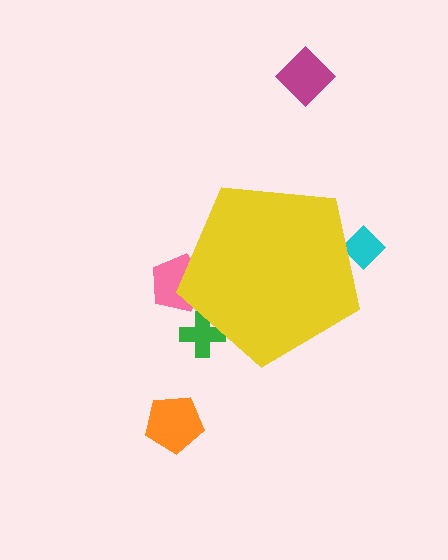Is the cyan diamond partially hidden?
Yes, the cyan diamond is partially hidden behind the yellow pentagon.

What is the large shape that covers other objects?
A yellow pentagon.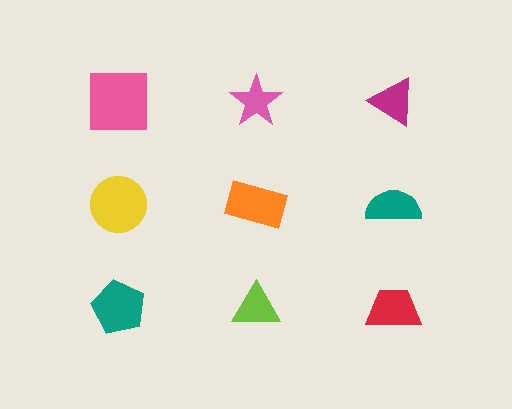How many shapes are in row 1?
3 shapes.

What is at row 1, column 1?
A pink square.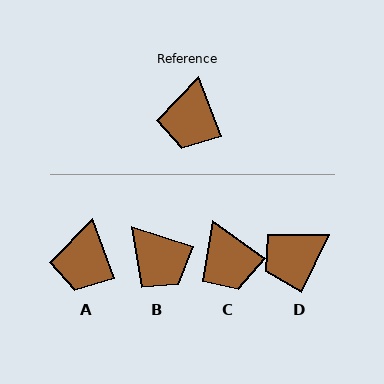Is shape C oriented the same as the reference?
No, it is off by about 34 degrees.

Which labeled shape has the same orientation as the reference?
A.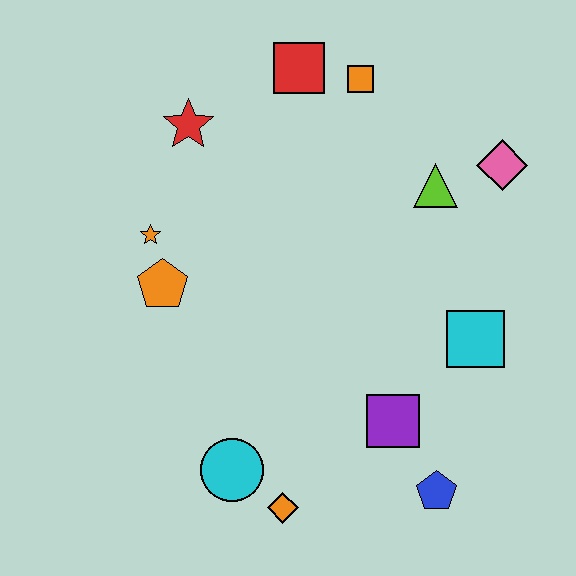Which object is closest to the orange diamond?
The cyan circle is closest to the orange diamond.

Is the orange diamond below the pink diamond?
Yes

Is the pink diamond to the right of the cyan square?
Yes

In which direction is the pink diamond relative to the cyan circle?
The pink diamond is above the cyan circle.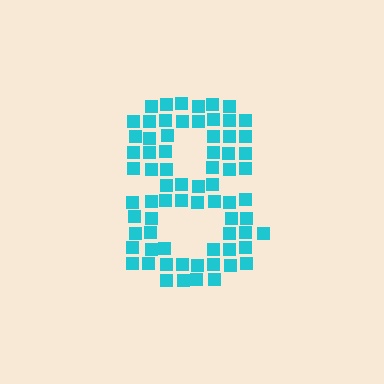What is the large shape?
The large shape is the digit 8.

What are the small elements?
The small elements are squares.